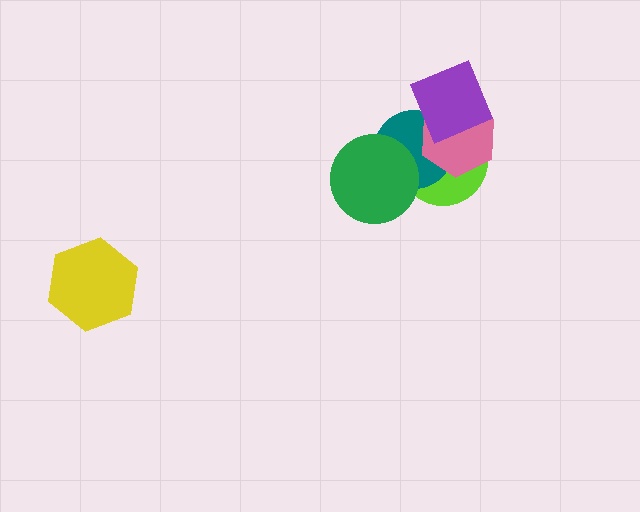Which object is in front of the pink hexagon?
The purple square is in front of the pink hexagon.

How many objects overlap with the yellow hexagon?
0 objects overlap with the yellow hexagon.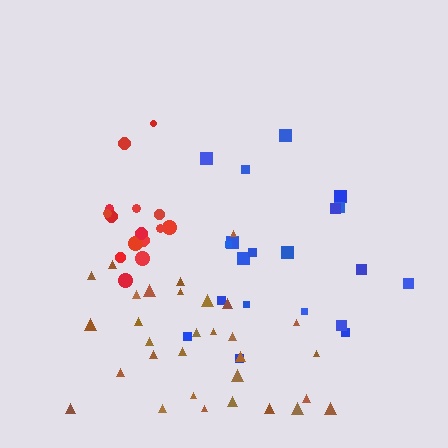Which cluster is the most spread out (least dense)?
Blue.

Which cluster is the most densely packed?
Red.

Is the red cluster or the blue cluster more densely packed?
Red.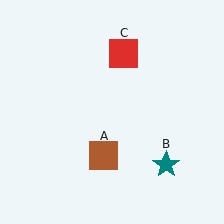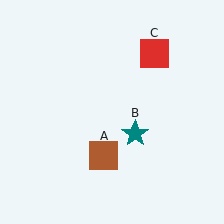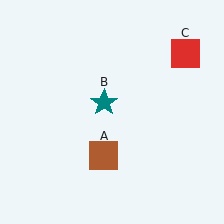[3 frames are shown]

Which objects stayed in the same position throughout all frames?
Brown square (object A) remained stationary.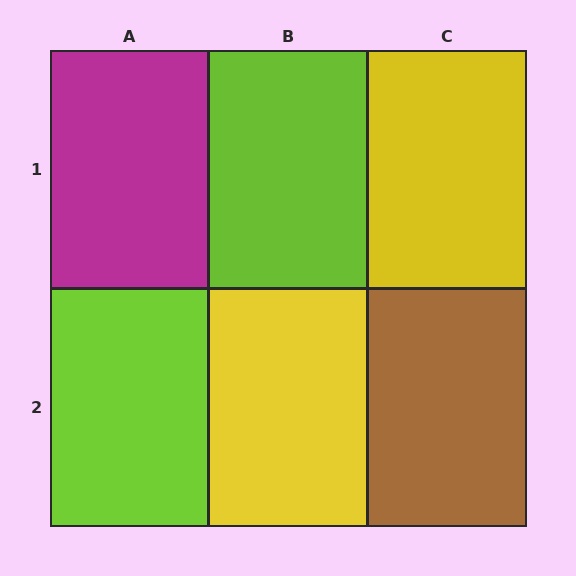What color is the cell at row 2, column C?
Brown.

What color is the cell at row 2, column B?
Yellow.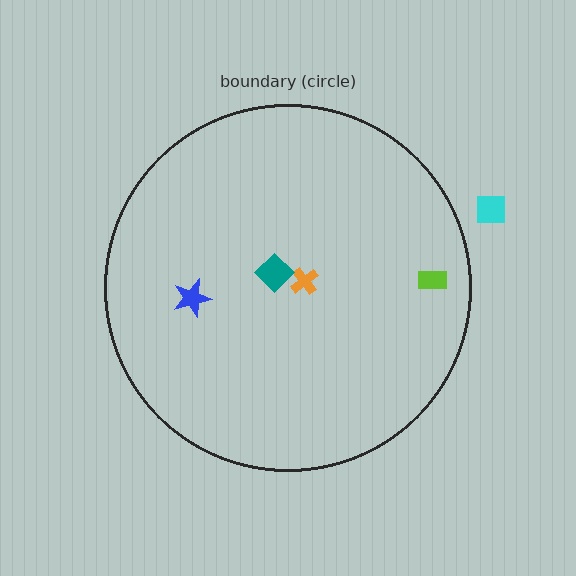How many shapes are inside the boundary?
4 inside, 1 outside.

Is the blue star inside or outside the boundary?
Inside.